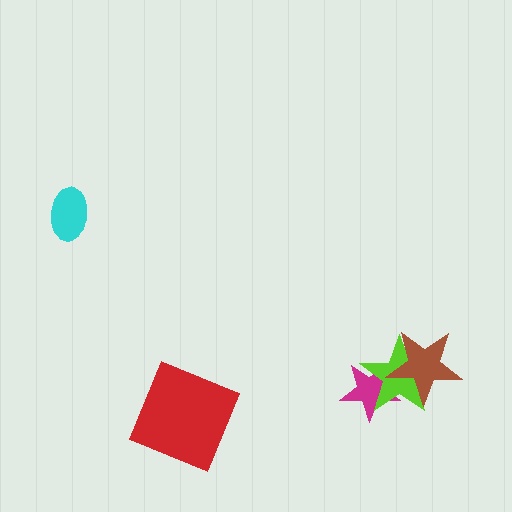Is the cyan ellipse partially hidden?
No, no other shape covers it.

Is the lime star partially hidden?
Yes, it is partially covered by another shape.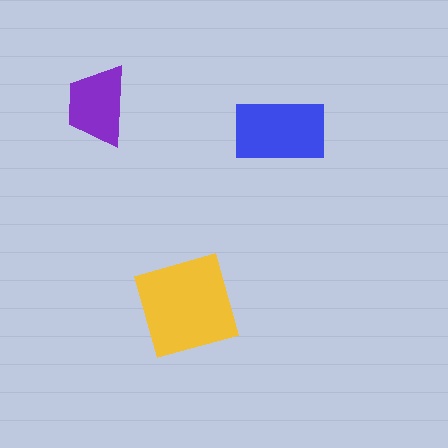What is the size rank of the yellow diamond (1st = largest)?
1st.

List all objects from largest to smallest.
The yellow diamond, the blue rectangle, the purple trapezoid.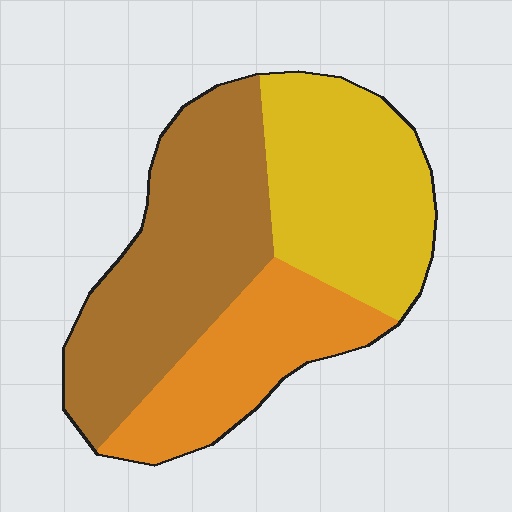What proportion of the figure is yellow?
Yellow takes up between a quarter and a half of the figure.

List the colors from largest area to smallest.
From largest to smallest: brown, yellow, orange.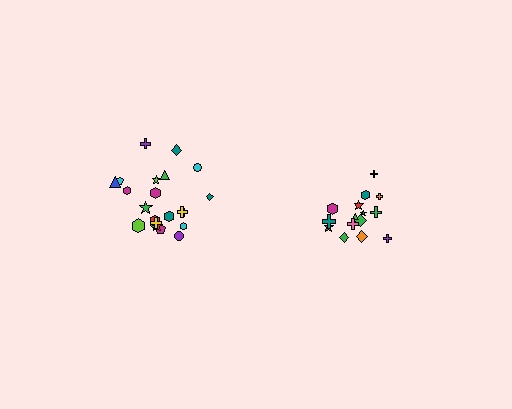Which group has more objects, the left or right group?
The left group.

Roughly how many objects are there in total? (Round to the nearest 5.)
Roughly 35 objects in total.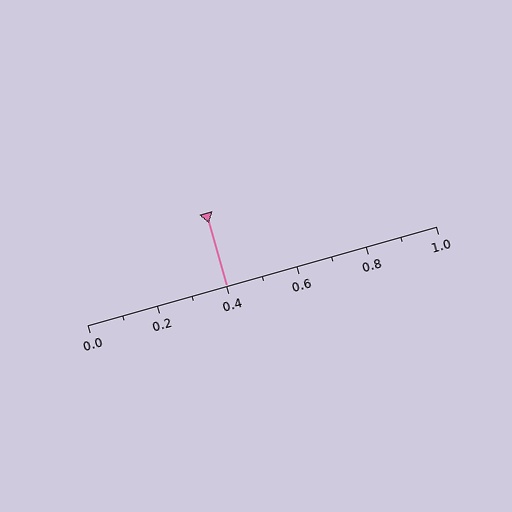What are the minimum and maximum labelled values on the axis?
The axis runs from 0.0 to 1.0.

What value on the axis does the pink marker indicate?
The marker indicates approximately 0.4.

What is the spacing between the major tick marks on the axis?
The major ticks are spaced 0.2 apart.